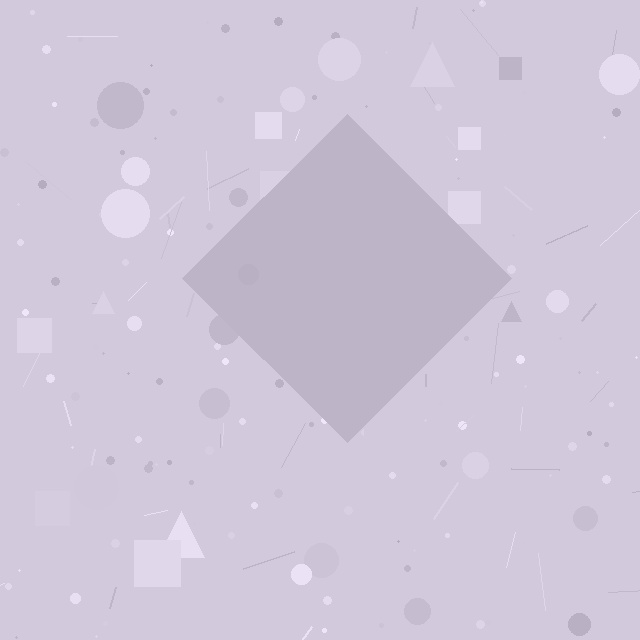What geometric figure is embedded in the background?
A diamond is embedded in the background.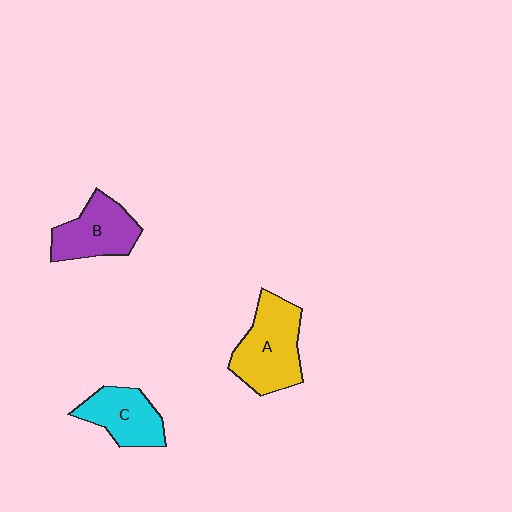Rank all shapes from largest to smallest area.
From largest to smallest: A (yellow), B (purple), C (cyan).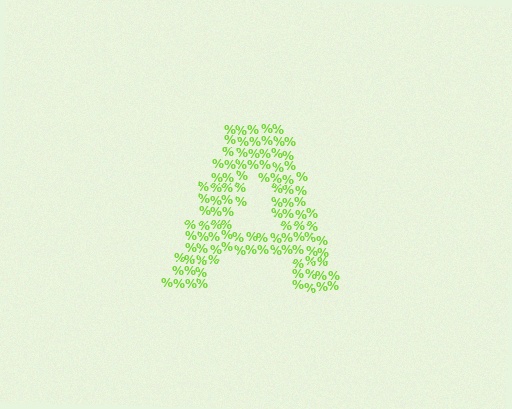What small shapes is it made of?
It is made of small percent signs.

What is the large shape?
The large shape is the letter A.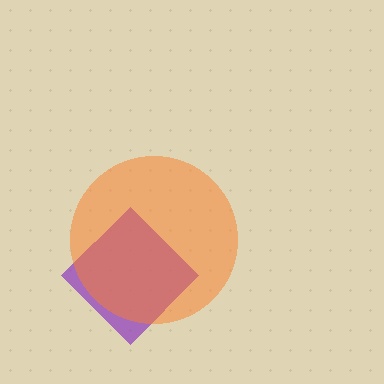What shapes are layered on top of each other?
The layered shapes are: a purple diamond, an orange circle.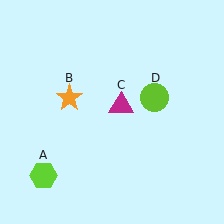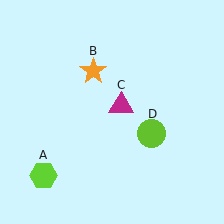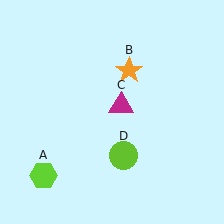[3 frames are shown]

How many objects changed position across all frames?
2 objects changed position: orange star (object B), lime circle (object D).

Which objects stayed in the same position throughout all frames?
Lime hexagon (object A) and magenta triangle (object C) remained stationary.